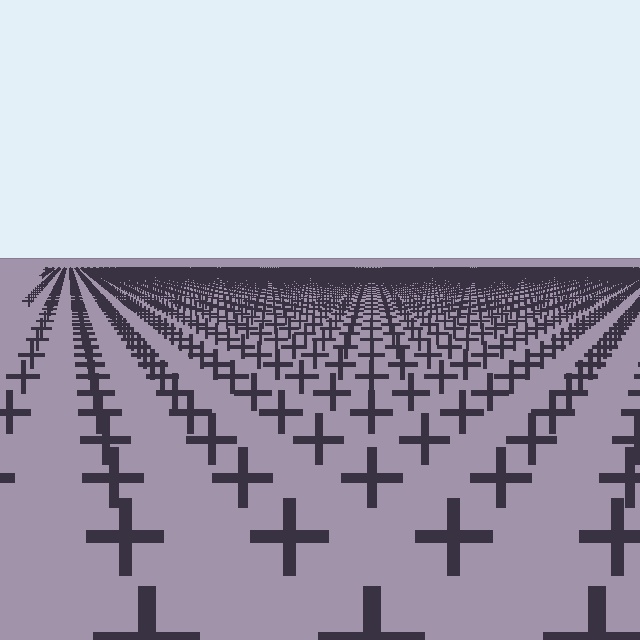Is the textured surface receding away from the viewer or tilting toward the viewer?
The surface is receding away from the viewer. Texture elements get smaller and denser toward the top.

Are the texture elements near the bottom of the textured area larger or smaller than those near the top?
Larger. Near the bottom, elements are closer to the viewer and appear at a bigger on-screen size.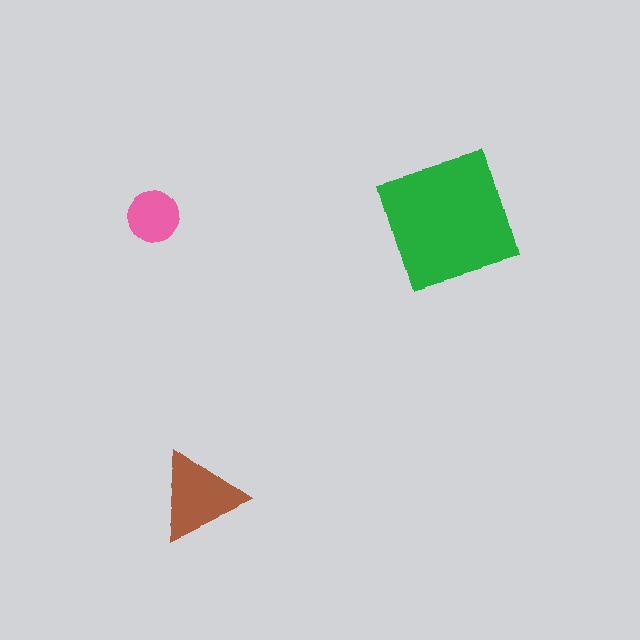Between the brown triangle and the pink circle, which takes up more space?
The brown triangle.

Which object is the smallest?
The pink circle.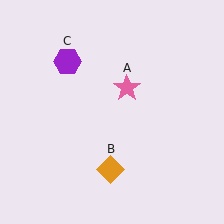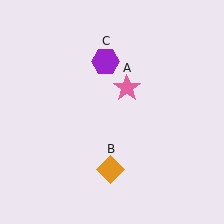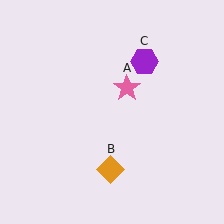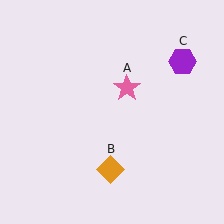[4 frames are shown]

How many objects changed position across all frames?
1 object changed position: purple hexagon (object C).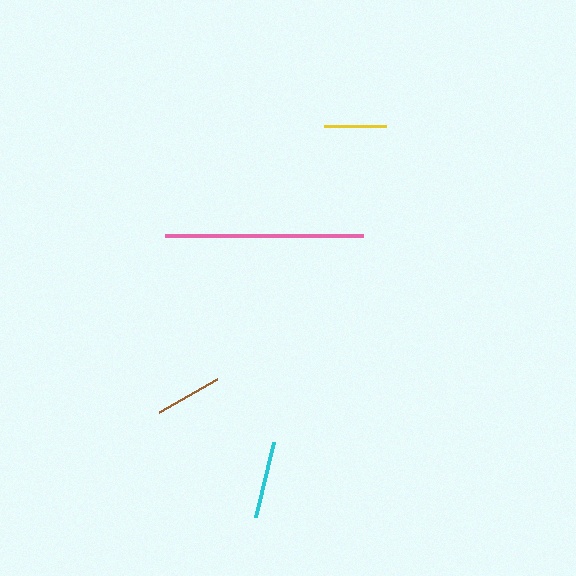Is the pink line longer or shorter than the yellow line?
The pink line is longer than the yellow line.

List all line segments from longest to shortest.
From longest to shortest: pink, cyan, brown, yellow.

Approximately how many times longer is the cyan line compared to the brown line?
The cyan line is approximately 1.2 times the length of the brown line.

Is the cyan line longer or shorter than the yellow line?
The cyan line is longer than the yellow line.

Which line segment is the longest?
The pink line is the longest at approximately 197 pixels.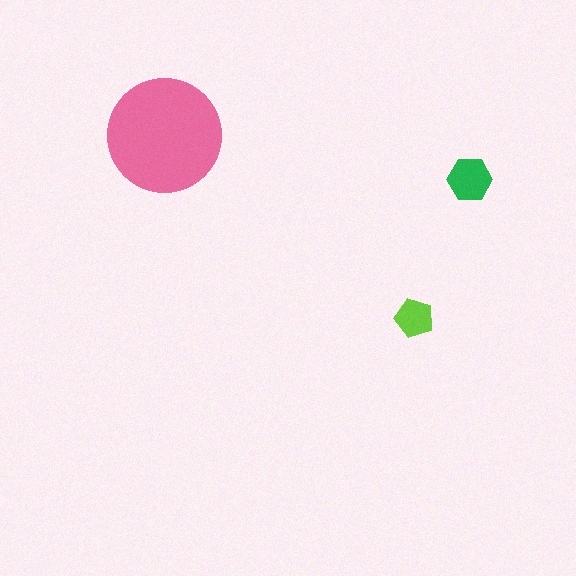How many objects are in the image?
There are 3 objects in the image.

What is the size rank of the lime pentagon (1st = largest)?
3rd.